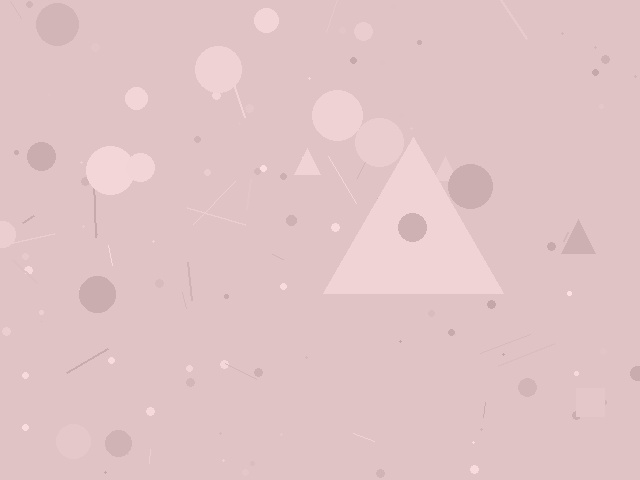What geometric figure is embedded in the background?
A triangle is embedded in the background.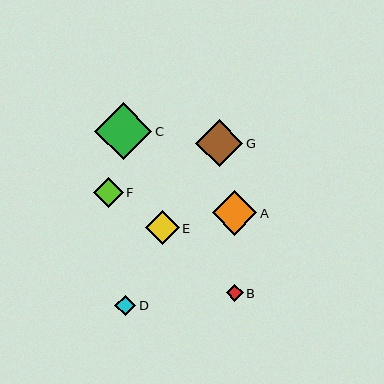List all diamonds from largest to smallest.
From largest to smallest: C, G, A, E, F, D, B.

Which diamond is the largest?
Diamond C is the largest with a size of approximately 58 pixels.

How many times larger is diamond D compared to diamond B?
Diamond D is approximately 1.2 times the size of diamond B.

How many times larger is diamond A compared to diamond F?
Diamond A is approximately 1.5 times the size of diamond F.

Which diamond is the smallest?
Diamond B is the smallest with a size of approximately 17 pixels.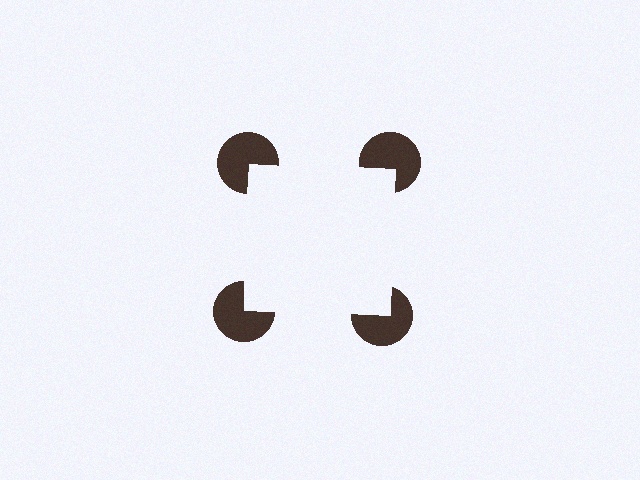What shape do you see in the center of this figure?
An illusory square — its edges are inferred from the aligned wedge cuts in the pac-man discs, not physically drawn.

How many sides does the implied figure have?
4 sides.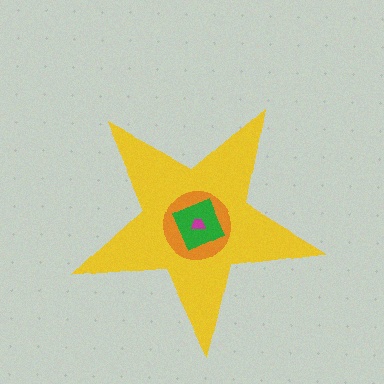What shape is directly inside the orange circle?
The green diamond.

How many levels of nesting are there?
4.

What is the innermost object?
The magenta trapezoid.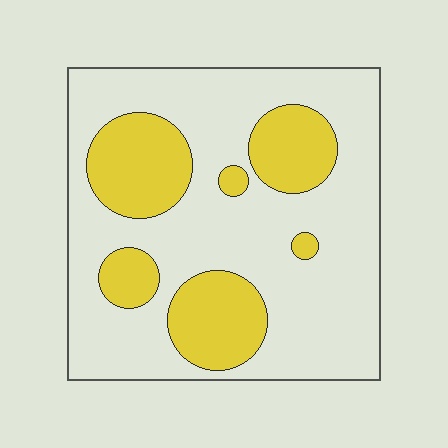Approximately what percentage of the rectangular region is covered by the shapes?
Approximately 30%.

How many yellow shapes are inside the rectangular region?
6.